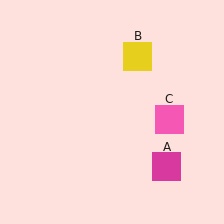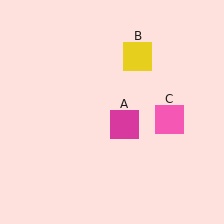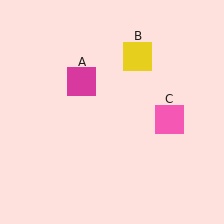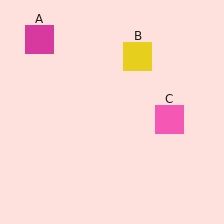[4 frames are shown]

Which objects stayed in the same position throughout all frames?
Yellow square (object B) and pink square (object C) remained stationary.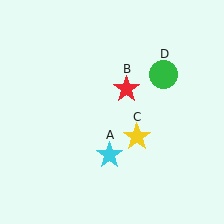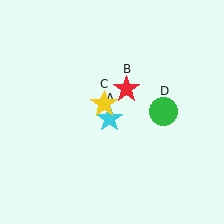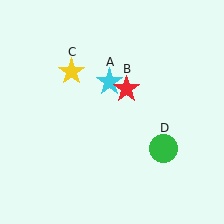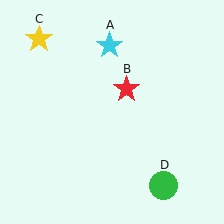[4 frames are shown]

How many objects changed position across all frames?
3 objects changed position: cyan star (object A), yellow star (object C), green circle (object D).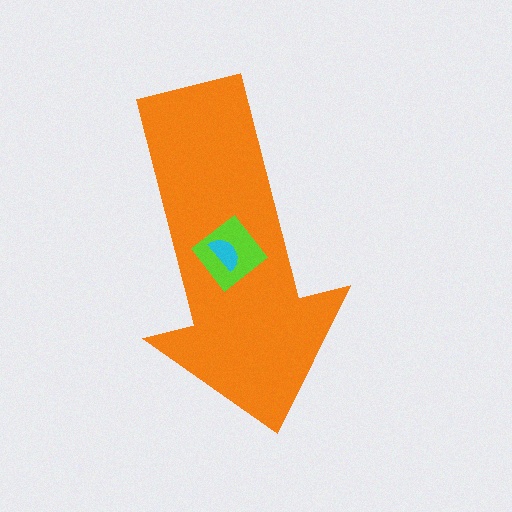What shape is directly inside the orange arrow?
The lime diamond.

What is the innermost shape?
The cyan semicircle.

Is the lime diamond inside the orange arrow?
Yes.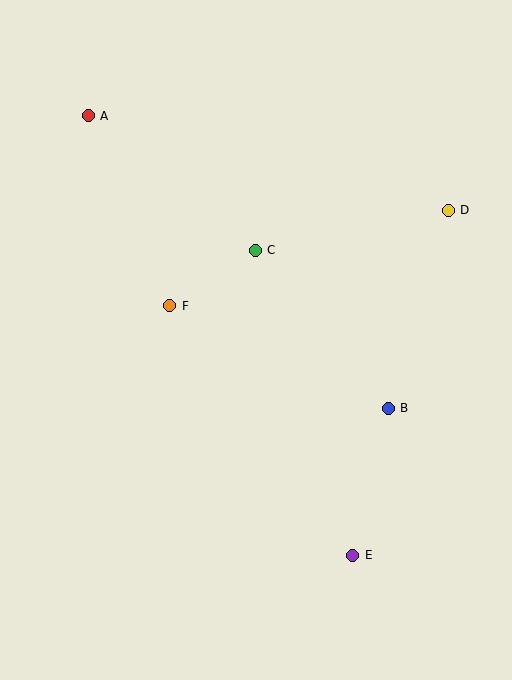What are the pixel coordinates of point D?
Point D is at (448, 210).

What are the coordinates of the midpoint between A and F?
The midpoint between A and F is at (129, 211).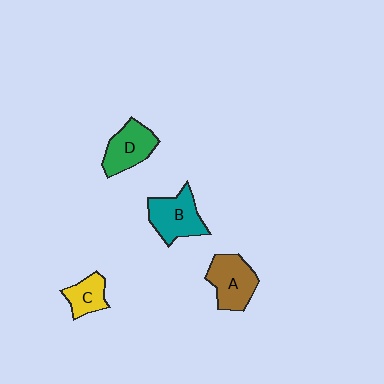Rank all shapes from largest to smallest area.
From largest to smallest: B (teal), A (brown), D (green), C (yellow).